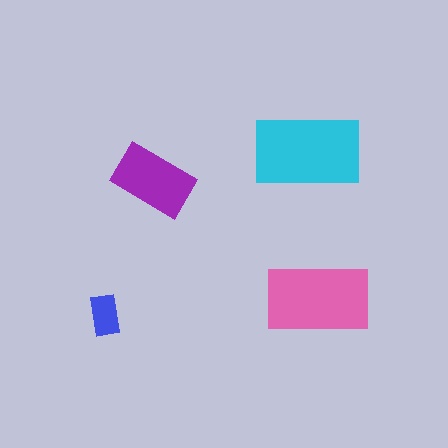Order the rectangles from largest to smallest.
the cyan one, the pink one, the purple one, the blue one.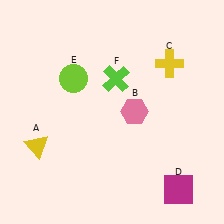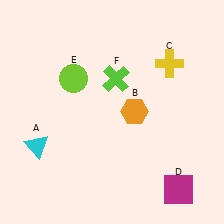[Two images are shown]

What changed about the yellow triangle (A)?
In Image 1, A is yellow. In Image 2, it changed to cyan.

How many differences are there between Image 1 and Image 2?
There are 2 differences between the two images.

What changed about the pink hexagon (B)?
In Image 1, B is pink. In Image 2, it changed to orange.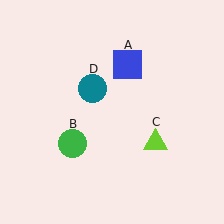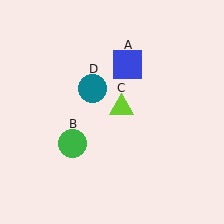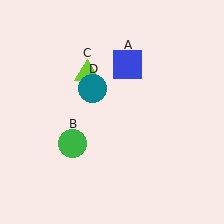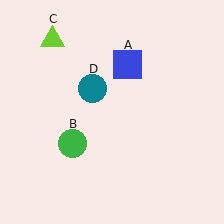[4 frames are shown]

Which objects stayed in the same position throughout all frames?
Blue square (object A) and green circle (object B) and teal circle (object D) remained stationary.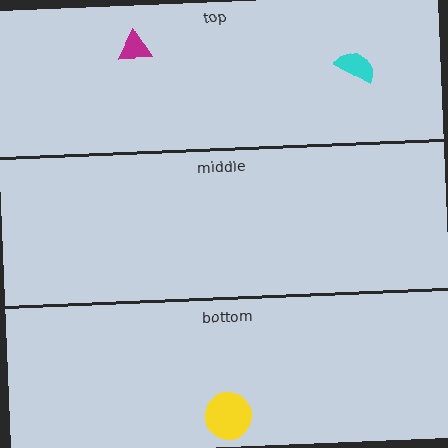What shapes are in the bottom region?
The yellow circle.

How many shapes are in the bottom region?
1.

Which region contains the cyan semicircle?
The top region.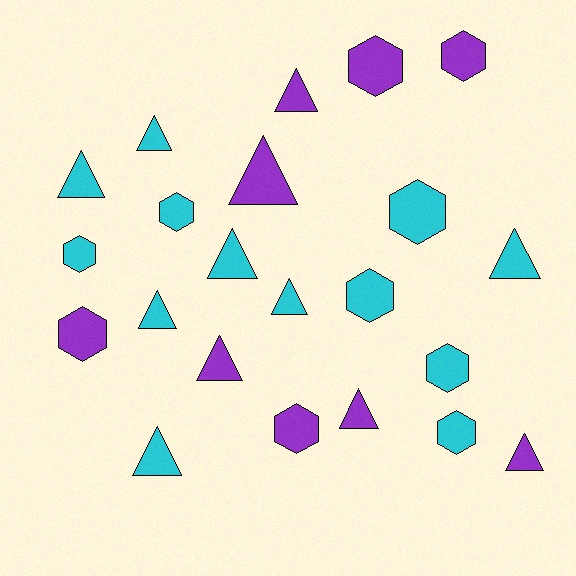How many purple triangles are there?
There are 5 purple triangles.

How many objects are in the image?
There are 22 objects.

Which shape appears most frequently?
Triangle, with 12 objects.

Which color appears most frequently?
Cyan, with 13 objects.